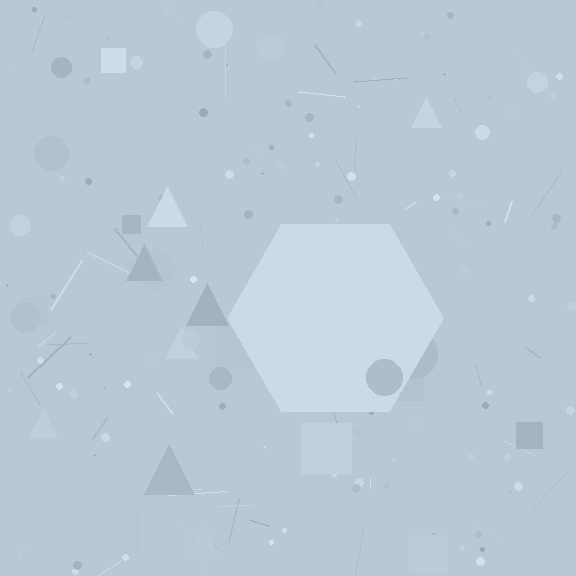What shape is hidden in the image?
A hexagon is hidden in the image.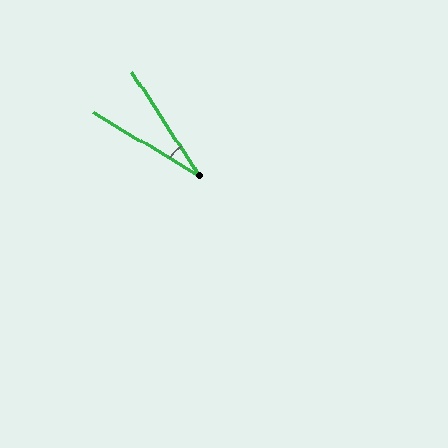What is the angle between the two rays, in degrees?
Approximately 26 degrees.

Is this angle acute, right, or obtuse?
It is acute.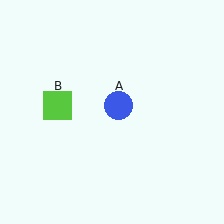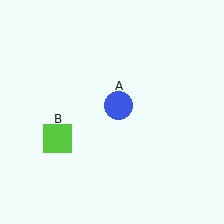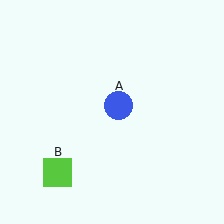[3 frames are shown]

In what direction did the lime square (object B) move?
The lime square (object B) moved down.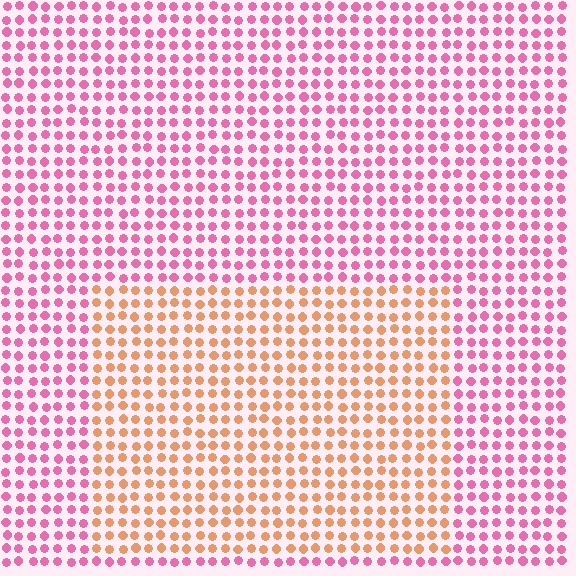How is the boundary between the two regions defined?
The boundary is defined purely by a slight shift in hue (about 52 degrees). Spacing, size, and orientation are identical on both sides.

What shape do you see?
I see a rectangle.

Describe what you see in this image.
The image is filled with small pink elements in a uniform arrangement. A rectangle-shaped region is visible where the elements are tinted to a slightly different hue, forming a subtle color boundary.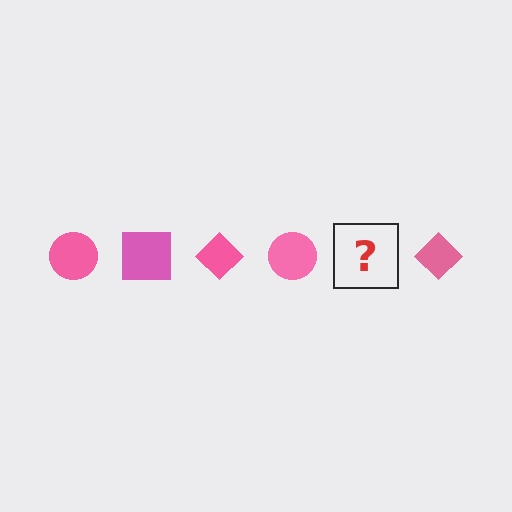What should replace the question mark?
The question mark should be replaced with a pink square.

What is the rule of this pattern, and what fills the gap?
The rule is that the pattern cycles through circle, square, diamond shapes in pink. The gap should be filled with a pink square.